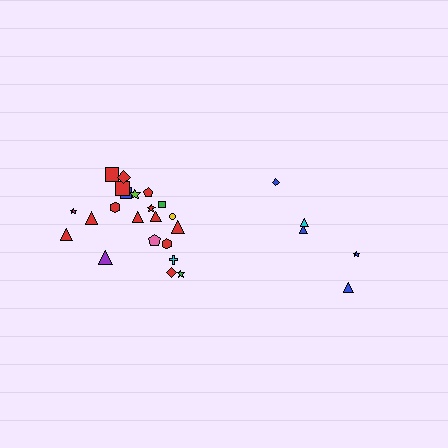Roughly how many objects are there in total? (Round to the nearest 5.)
Roughly 25 objects in total.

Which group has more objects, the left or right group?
The left group.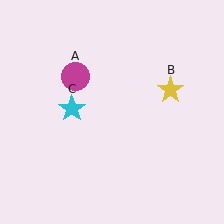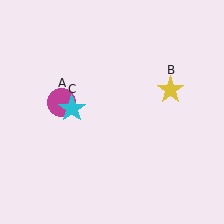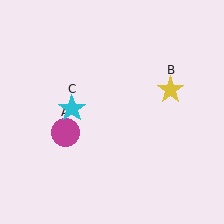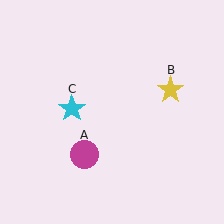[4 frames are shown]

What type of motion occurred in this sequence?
The magenta circle (object A) rotated counterclockwise around the center of the scene.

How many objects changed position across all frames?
1 object changed position: magenta circle (object A).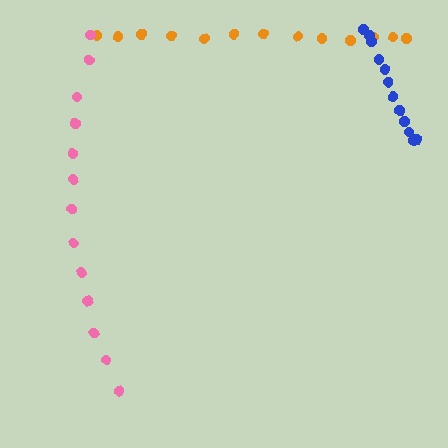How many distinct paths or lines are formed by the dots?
There are 3 distinct paths.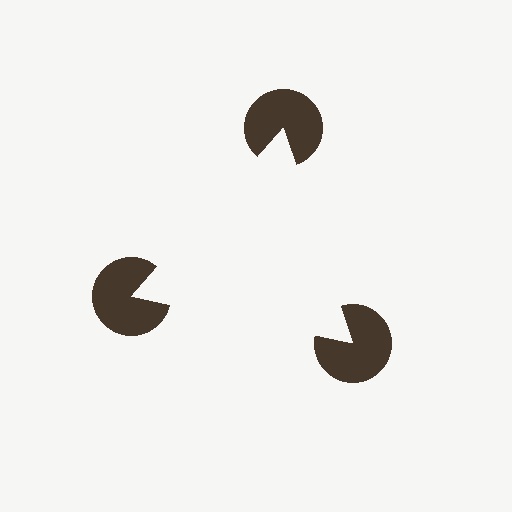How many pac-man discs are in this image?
There are 3 — one at each vertex of the illusory triangle.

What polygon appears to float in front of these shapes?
An illusory triangle — its edges are inferred from the aligned wedge cuts in the pac-man discs, not physically drawn.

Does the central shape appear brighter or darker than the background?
It typically appears slightly brighter than the background, even though no actual brightness change is drawn.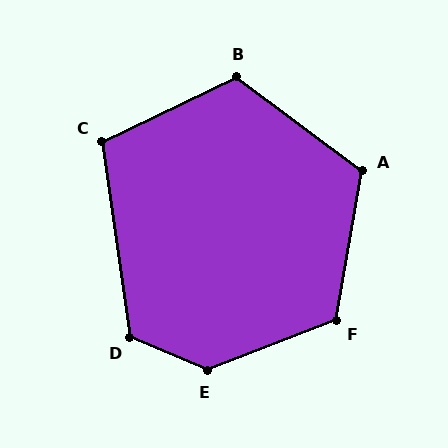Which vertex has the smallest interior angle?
C, at approximately 108 degrees.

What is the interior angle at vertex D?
Approximately 121 degrees (obtuse).